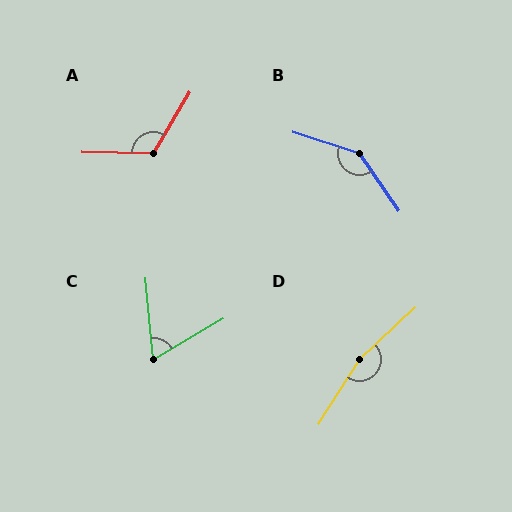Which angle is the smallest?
C, at approximately 65 degrees.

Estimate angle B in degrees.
Approximately 142 degrees.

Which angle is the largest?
D, at approximately 165 degrees.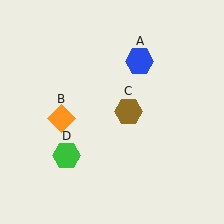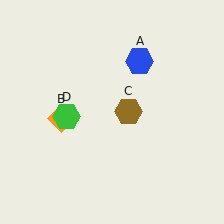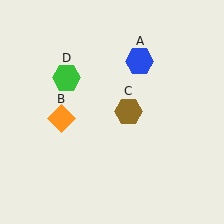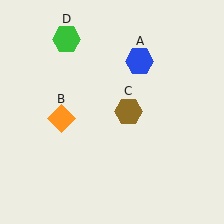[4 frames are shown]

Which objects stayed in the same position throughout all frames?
Blue hexagon (object A) and orange diamond (object B) and brown hexagon (object C) remained stationary.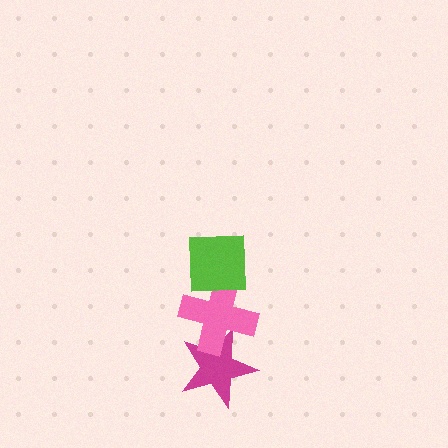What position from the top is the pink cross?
The pink cross is 2nd from the top.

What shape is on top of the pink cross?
The lime square is on top of the pink cross.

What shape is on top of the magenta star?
The pink cross is on top of the magenta star.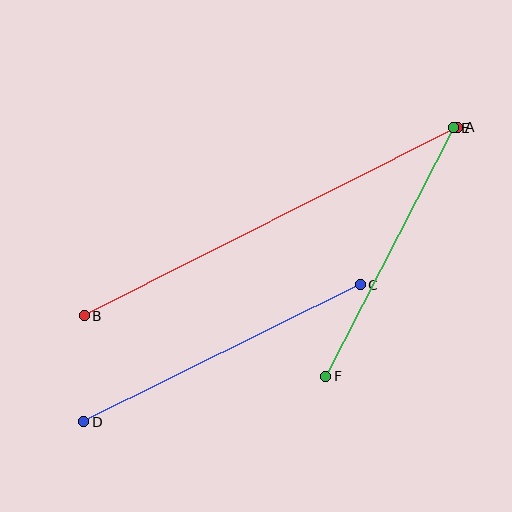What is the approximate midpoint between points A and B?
The midpoint is at approximately (271, 221) pixels.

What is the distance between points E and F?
The distance is approximately 279 pixels.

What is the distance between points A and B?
The distance is approximately 418 pixels.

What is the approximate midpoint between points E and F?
The midpoint is at approximately (389, 252) pixels.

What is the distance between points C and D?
The distance is approximately 309 pixels.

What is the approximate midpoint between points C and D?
The midpoint is at approximately (222, 353) pixels.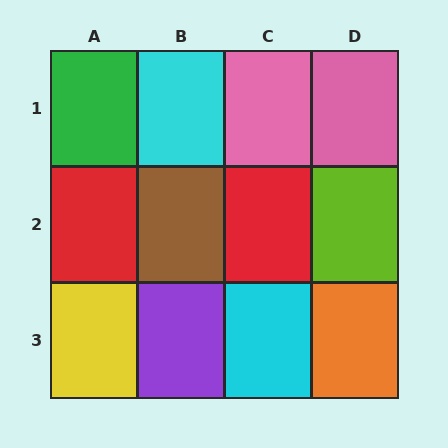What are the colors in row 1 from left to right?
Green, cyan, pink, pink.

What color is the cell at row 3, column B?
Purple.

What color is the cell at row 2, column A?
Red.